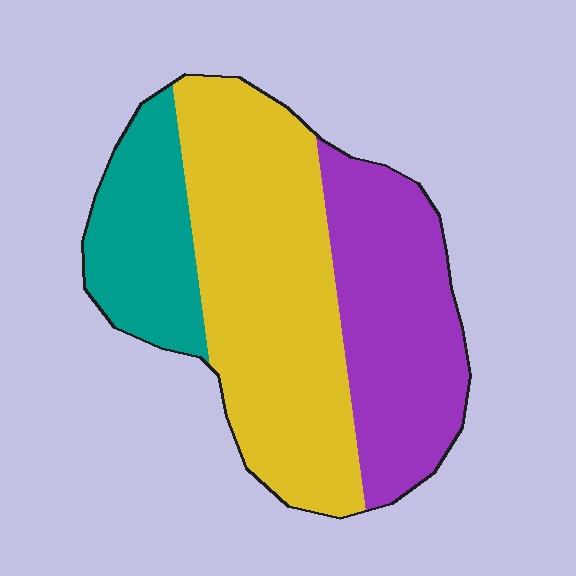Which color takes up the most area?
Yellow, at roughly 50%.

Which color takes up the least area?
Teal, at roughly 20%.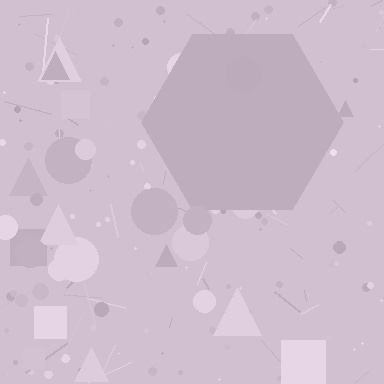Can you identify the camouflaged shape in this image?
The camouflaged shape is a hexagon.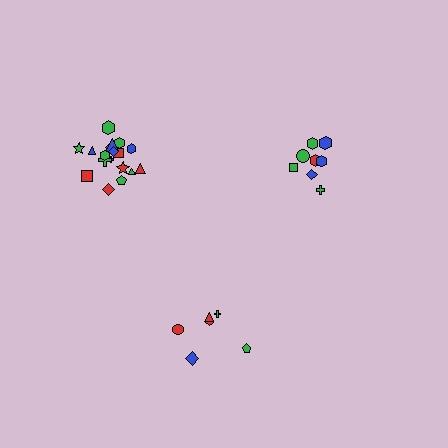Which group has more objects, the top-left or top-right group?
The top-left group.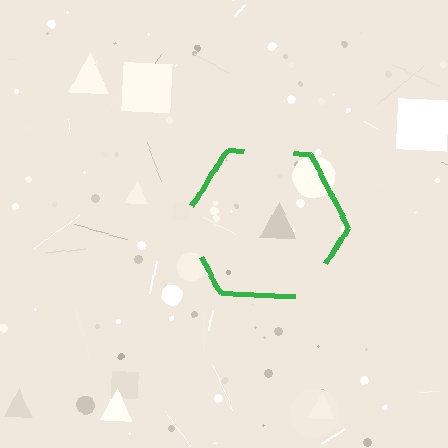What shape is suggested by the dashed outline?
The dashed outline suggests a hexagon.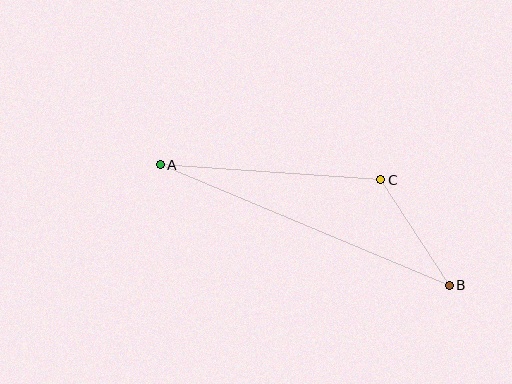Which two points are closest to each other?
Points B and C are closest to each other.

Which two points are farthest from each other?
Points A and B are farthest from each other.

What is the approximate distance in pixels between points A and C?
The distance between A and C is approximately 221 pixels.